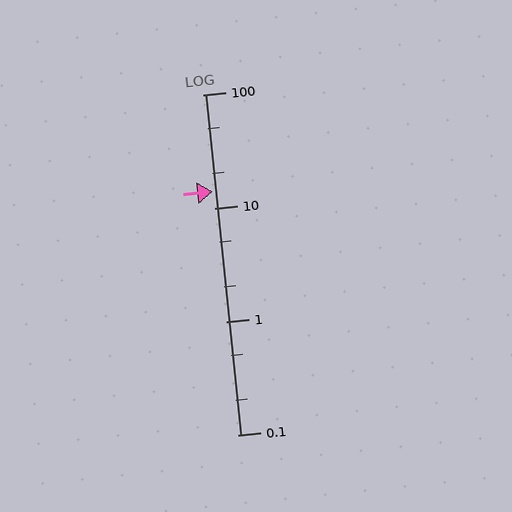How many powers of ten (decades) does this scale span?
The scale spans 3 decades, from 0.1 to 100.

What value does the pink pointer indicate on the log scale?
The pointer indicates approximately 14.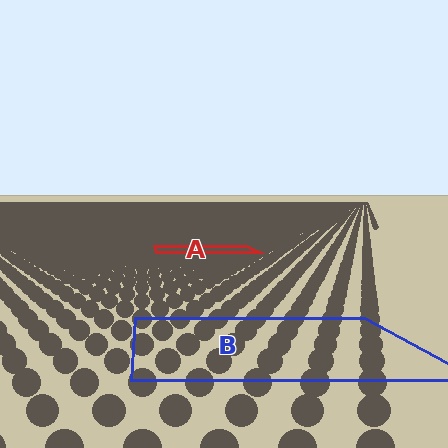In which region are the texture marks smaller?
The texture marks are smaller in region A, because it is farther away.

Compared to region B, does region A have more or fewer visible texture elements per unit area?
Region A has more texture elements per unit area — they are packed more densely because it is farther away.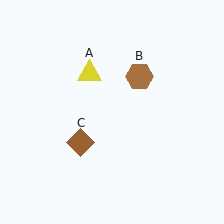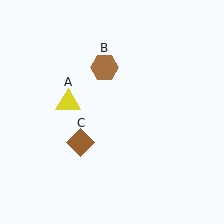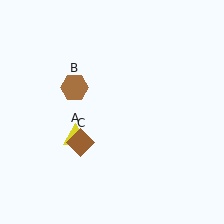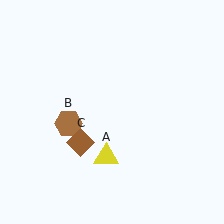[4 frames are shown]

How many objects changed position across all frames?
2 objects changed position: yellow triangle (object A), brown hexagon (object B).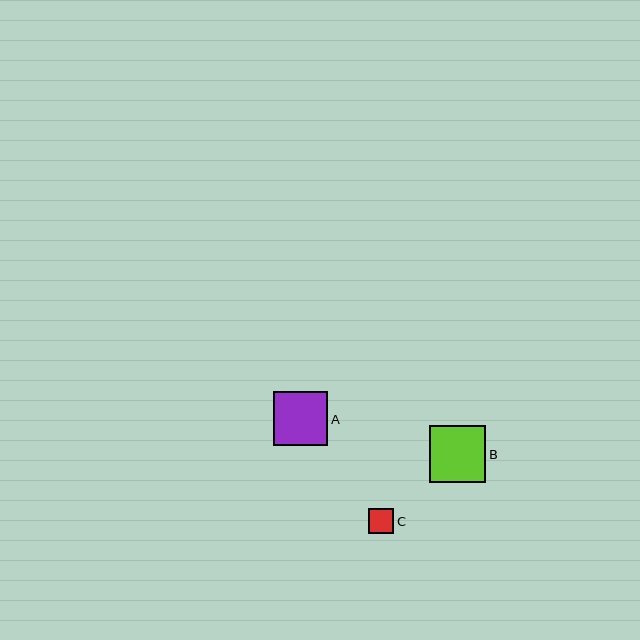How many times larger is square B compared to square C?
Square B is approximately 2.3 times the size of square C.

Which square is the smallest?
Square C is the smallest with a size of approximately 25 pixels.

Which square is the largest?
Square B is the largest with a size of approximately 57 pixels.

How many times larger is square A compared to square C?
Square A is approximately 2.2 times the size of square C.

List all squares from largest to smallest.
From largest to smallest: B, A, C.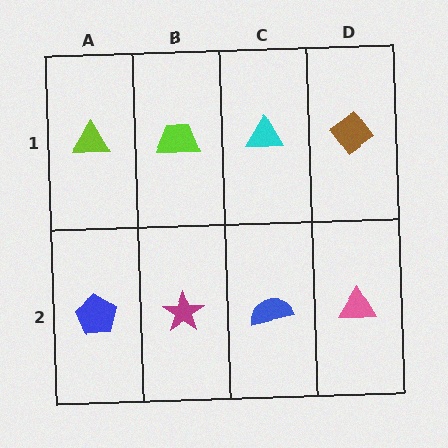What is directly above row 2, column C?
A cyan triangle.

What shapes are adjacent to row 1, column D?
A pink triangle (row 2, column D), a cyan triangle (row 1, column C).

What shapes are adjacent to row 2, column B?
A lime trapezoid (row 1, column B), a blue pentagon (row 2, column A), a blue semicircle (row 2, column C).